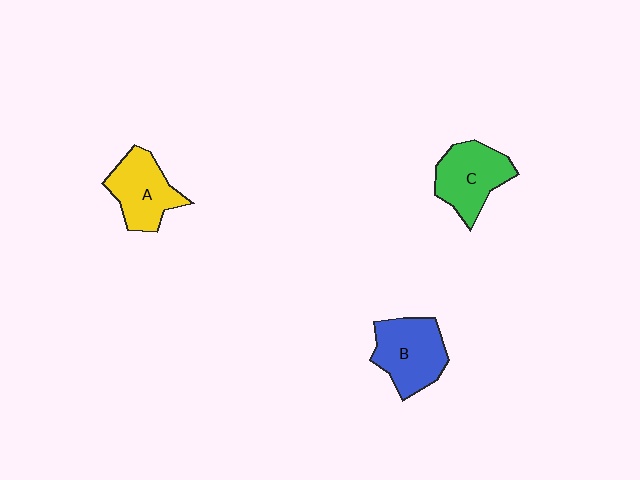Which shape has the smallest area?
Shape A (yellow).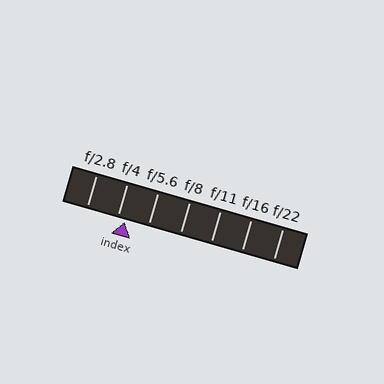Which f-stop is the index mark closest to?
The index mark is closest to f/4.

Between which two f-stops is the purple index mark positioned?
The index mark is between f/4 and f/5.6.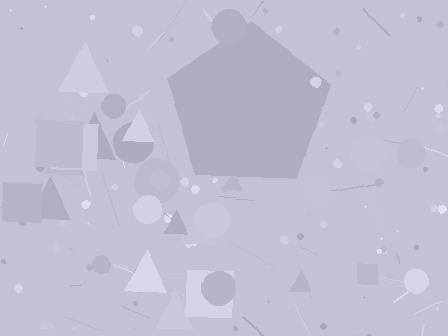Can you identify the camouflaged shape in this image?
The camouflaged shape is a pentagon.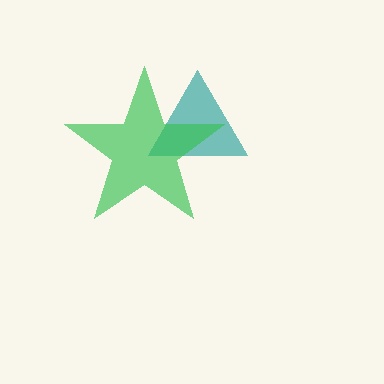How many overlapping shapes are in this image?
There are 2 overlapping shapes in the image.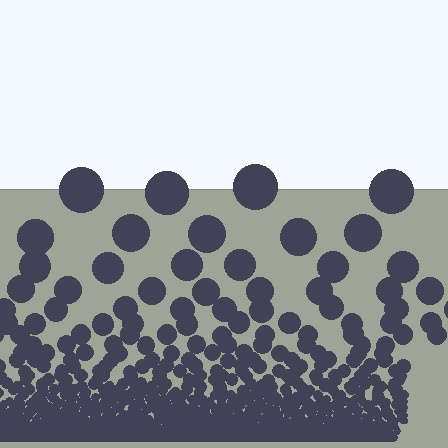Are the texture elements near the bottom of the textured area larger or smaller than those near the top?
Smaller. The gradient is inverted — elements near the bottom are smaller and denser.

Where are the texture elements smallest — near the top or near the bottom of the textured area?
Near the bottom.